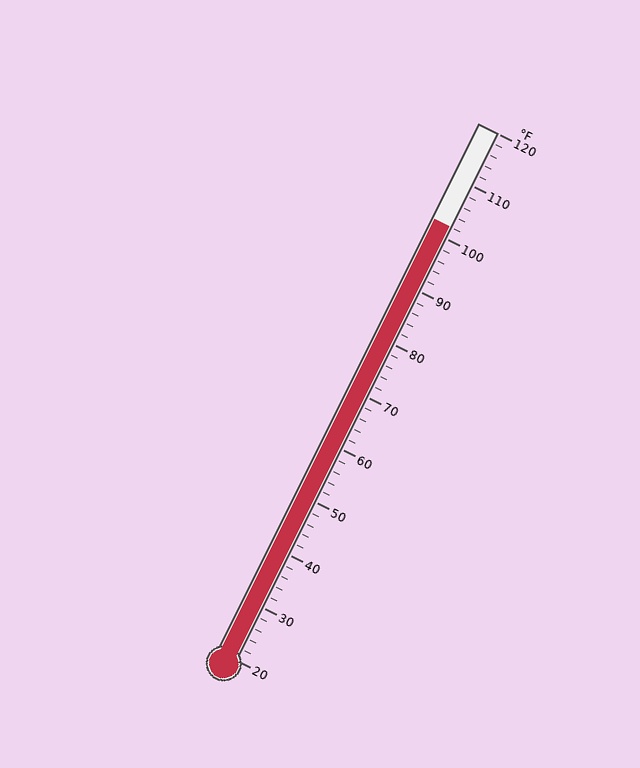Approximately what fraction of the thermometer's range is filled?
The thermometer is filled to approximately 80% of its range.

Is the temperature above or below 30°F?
The temperature is above 30°F.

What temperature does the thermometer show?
The thermometer shows approximately 102°F.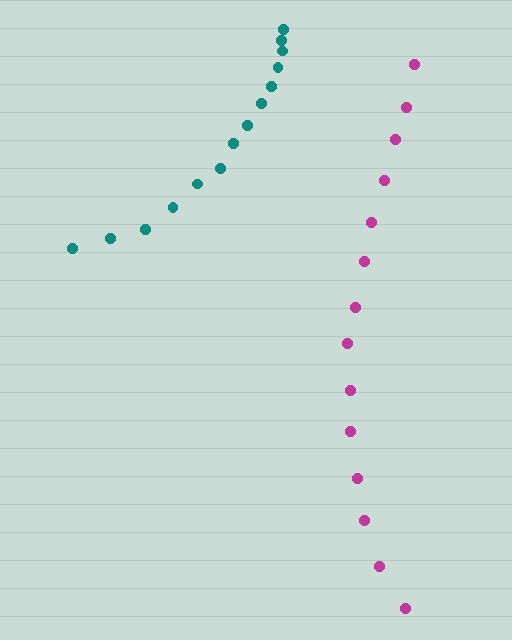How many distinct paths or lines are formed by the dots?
There are 2 distinct paths.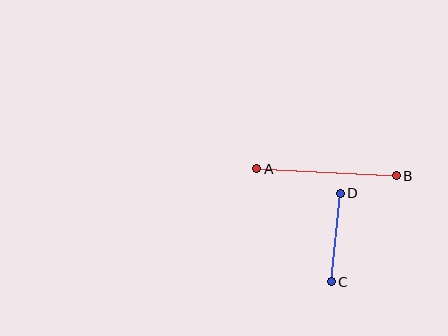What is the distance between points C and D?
The distance is approximately 89 pixels.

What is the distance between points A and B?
The distance is approximately 140 pixels.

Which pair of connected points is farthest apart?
Points A and B are farthest apart.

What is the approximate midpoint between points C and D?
The midpoint is at approximately (336, 238) pixels.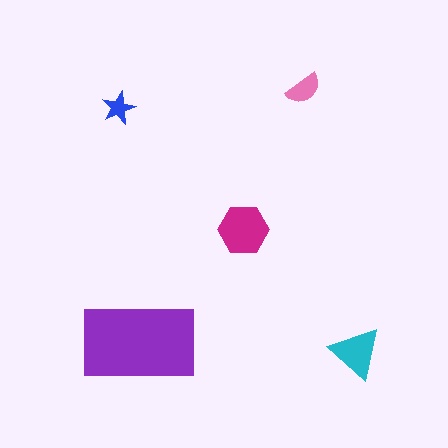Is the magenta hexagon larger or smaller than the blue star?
Larger.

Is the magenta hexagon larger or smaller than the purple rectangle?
Smaller.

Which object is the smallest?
The blue star.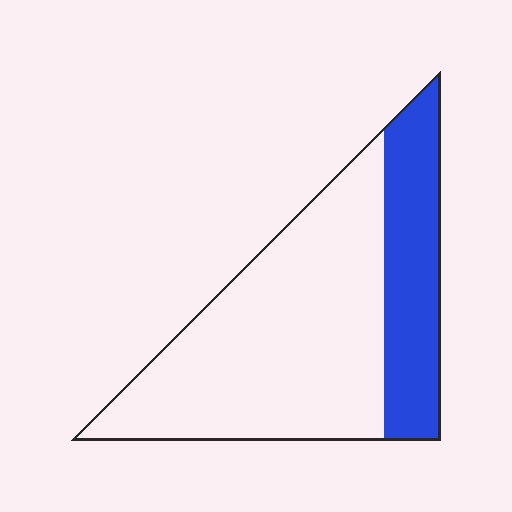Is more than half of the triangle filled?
No.